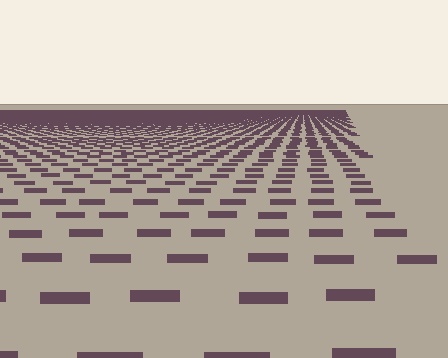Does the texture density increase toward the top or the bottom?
Density increases toward the top.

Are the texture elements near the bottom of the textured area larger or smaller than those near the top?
Larger. Near the bottom, elements are closer to the viewer and appear at a bigger on-screen size.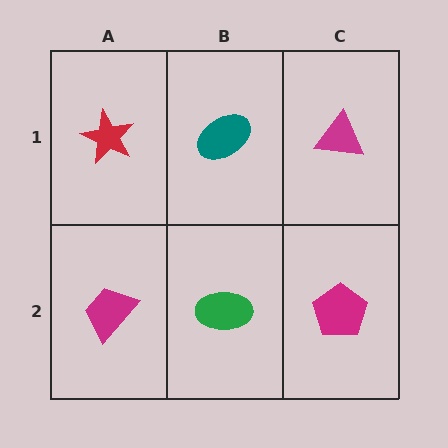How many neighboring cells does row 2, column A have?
2.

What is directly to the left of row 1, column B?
A red star.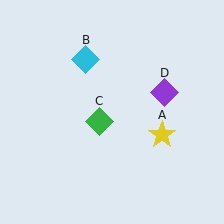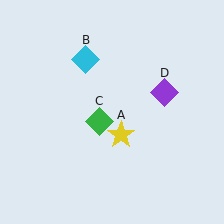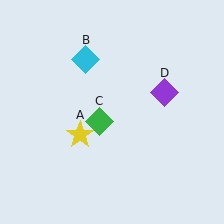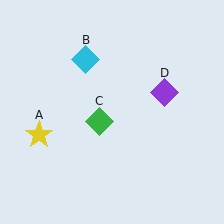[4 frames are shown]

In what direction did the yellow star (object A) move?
The yellow star (object A) moved left.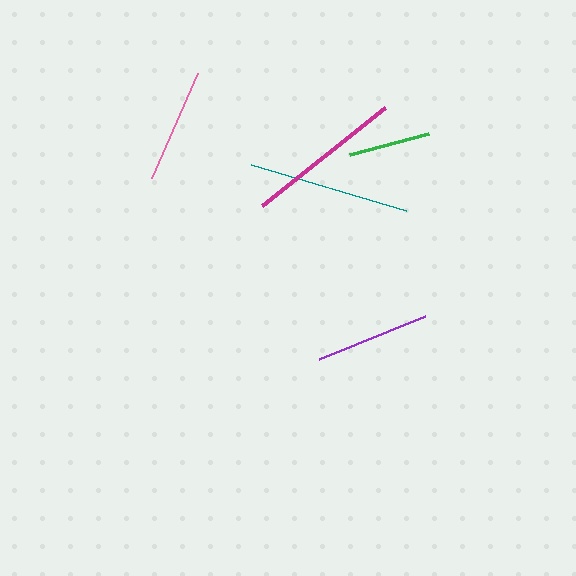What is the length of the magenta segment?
The magenta segment is approximately 157 pixels long.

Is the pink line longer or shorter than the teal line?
The teal line is longer than the pink line.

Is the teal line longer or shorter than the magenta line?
The teal line is longer than the magenta line.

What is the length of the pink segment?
The pink segment is approximately 114 pixels long.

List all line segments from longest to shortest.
From longest to shortest: teal, magenta, pink, purple, green.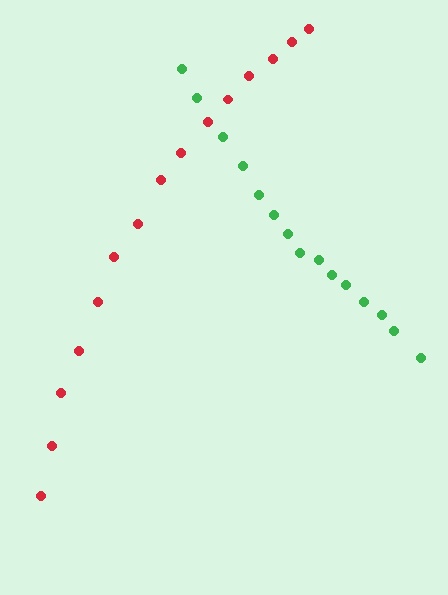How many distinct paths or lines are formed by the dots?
There are 2 distinct paths.